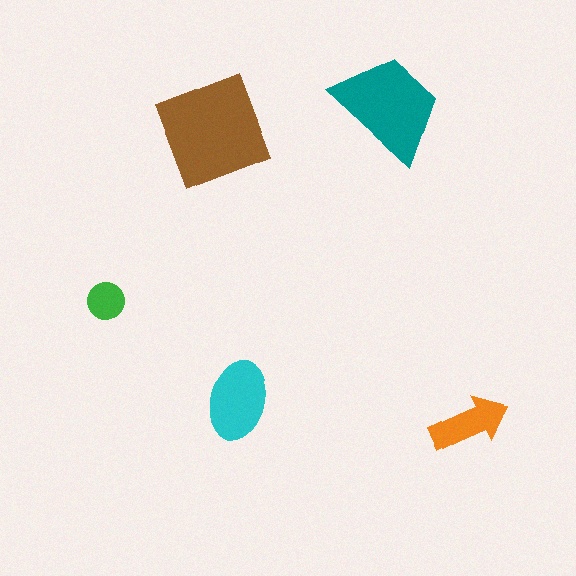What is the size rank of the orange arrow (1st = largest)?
4th.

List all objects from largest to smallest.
The brown square, the teal trapezoid, the cyan ellipse, the orange arrow, the green circle.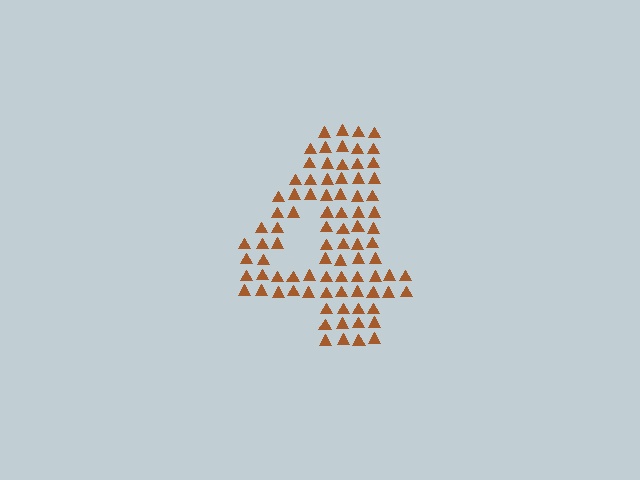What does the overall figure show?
The overall figure shows the digit 4.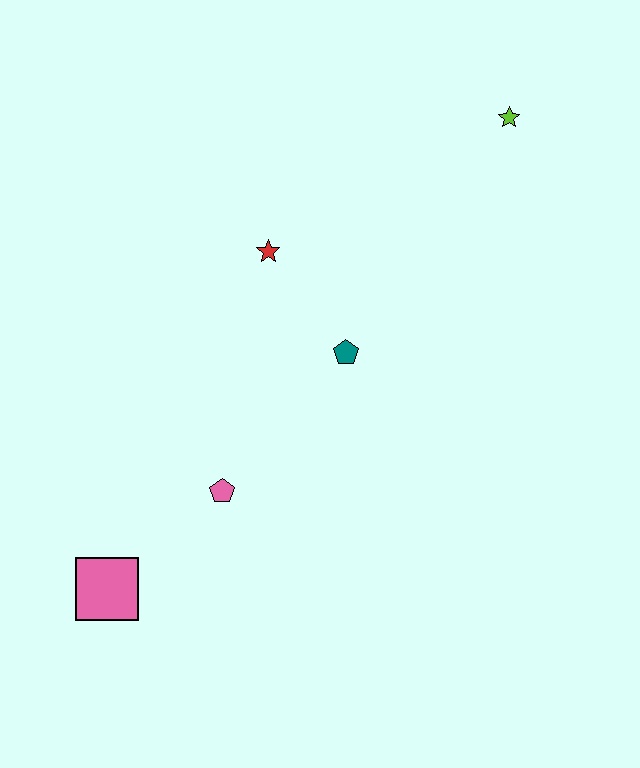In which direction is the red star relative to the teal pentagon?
The red star is above the teal pentagon.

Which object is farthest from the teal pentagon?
The pink square is farthest from the teal pentagon.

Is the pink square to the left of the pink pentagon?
Yes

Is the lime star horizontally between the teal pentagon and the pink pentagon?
No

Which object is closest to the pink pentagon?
The pink square is closest to the pink pentagon.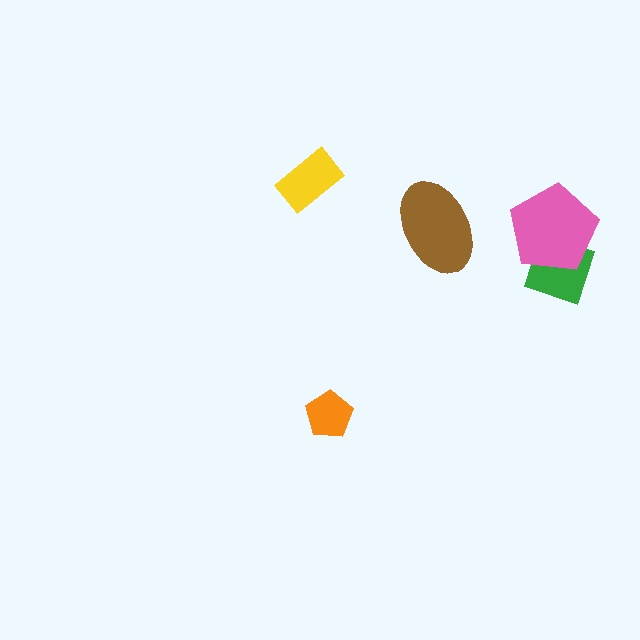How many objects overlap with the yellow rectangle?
0 objects overlap with the yellow rectangle.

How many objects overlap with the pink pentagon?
1 object overlaps with the pink pentagon.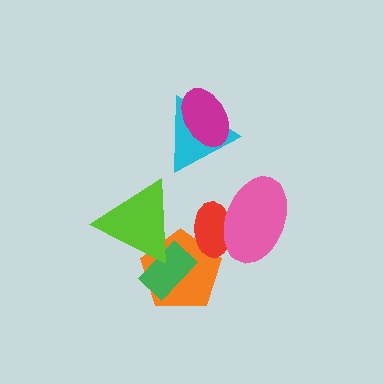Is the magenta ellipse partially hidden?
No, no other shape covers it.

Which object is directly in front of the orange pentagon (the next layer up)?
The red ellipse is directly in front of the orange pentagon.